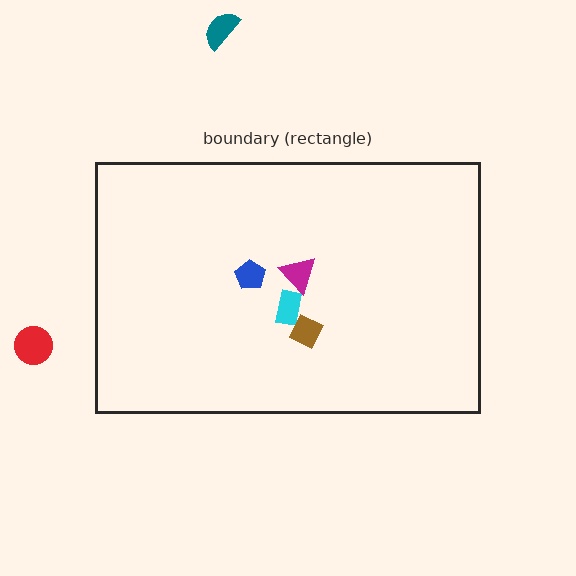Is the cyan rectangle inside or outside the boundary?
Inside.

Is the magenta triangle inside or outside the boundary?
Inside.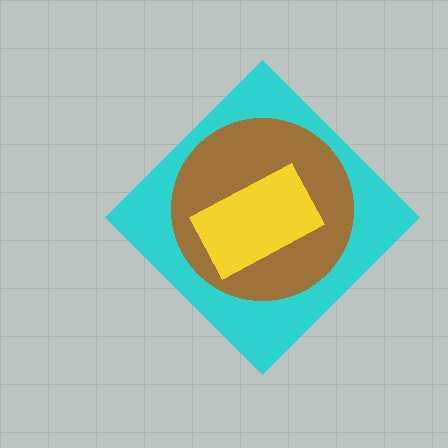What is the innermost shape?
The yellow rectangle.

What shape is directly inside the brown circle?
The yellow rectangle.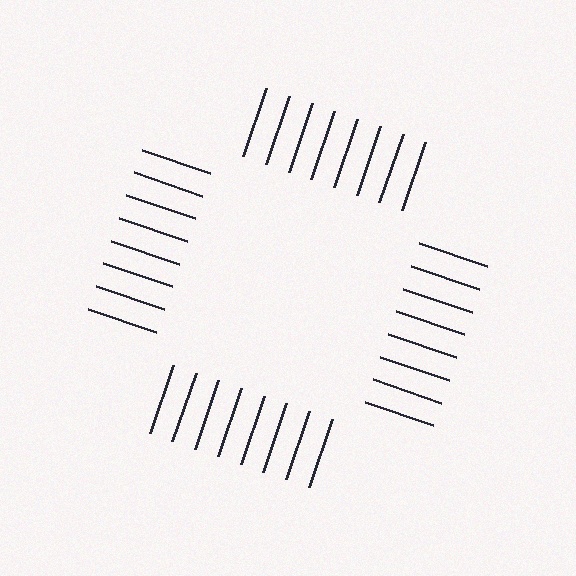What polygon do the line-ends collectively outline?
An illusory square — the line segments terminate on its edges but no continuous stroke is drawn.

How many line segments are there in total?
32 — 8 along each of the 4 edges.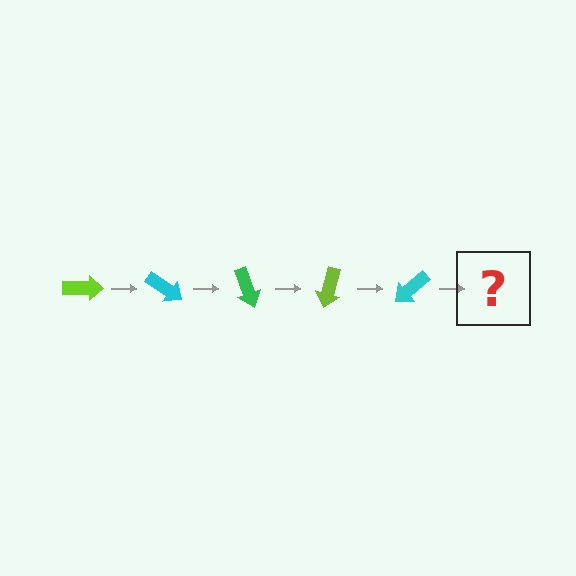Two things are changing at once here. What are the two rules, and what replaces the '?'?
The two rules are that it rotates 35 degrees each step and the color cycles through lime, cyan, and green. The '?' should be a green arrow, rotated 175 degrees from the start.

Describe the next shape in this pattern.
It should be a green arrow, rotated 175 degrees from the start.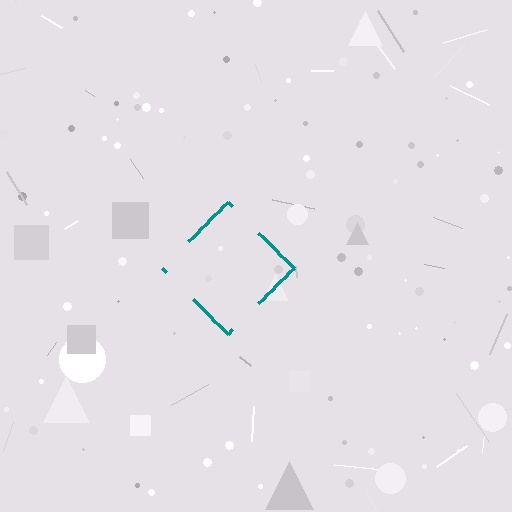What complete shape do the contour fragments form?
The contour fragments form a diamond.